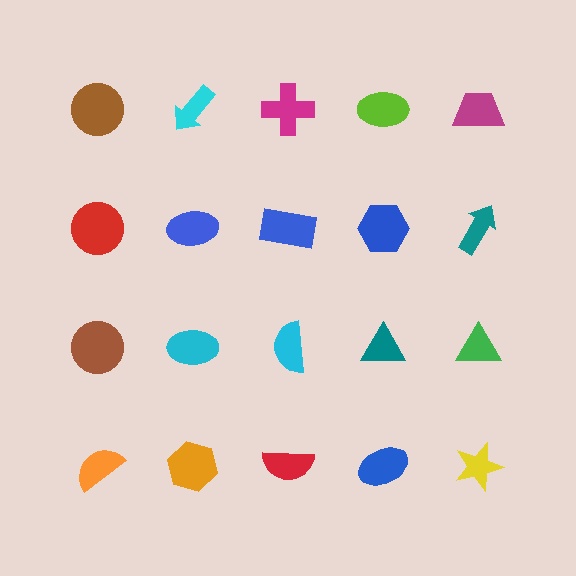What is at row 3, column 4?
A teal triangle.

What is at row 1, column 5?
A magenta trapezoid.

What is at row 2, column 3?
A blue rectangle.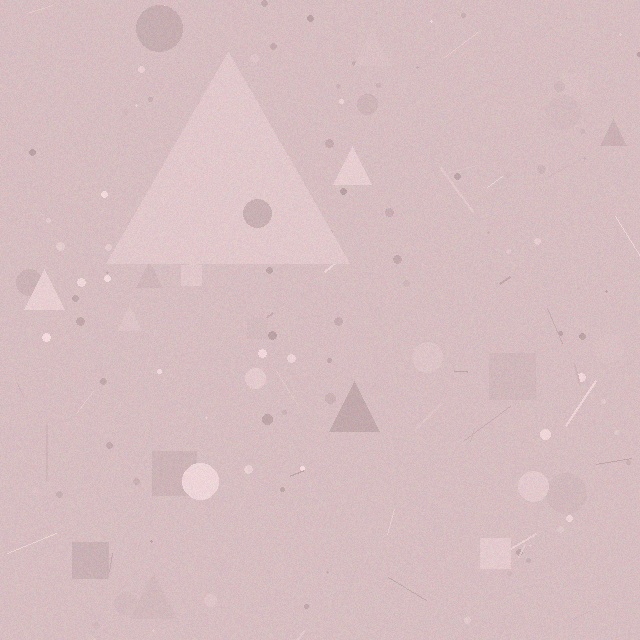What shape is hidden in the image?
A triangle is hidden in the image.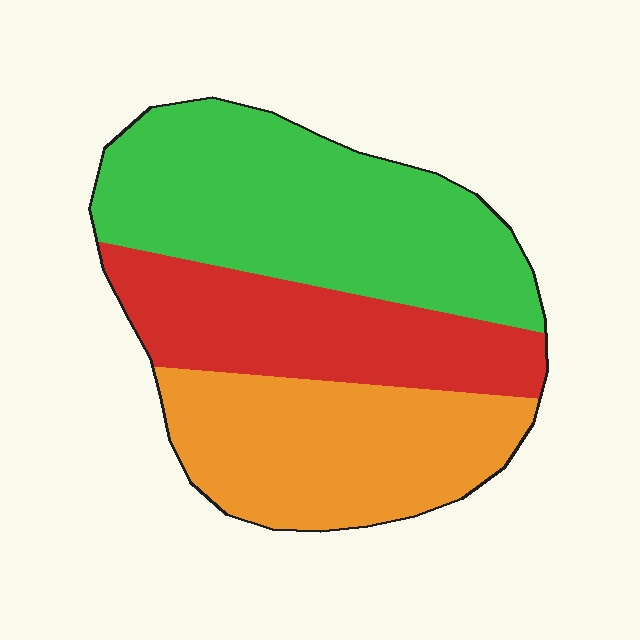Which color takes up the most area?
Green, at roughly 40%.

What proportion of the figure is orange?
Orange covers 31% of the figure.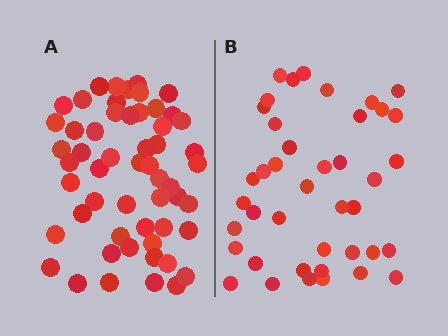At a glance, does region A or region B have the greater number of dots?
Region A (the left region) has more dots.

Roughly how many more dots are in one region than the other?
Region A has approximately 15 more dots than region B.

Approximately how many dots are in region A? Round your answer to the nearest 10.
About 60 dots. (The exact count is 55, which rounds to 60.)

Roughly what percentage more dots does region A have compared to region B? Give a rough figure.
About 35% more.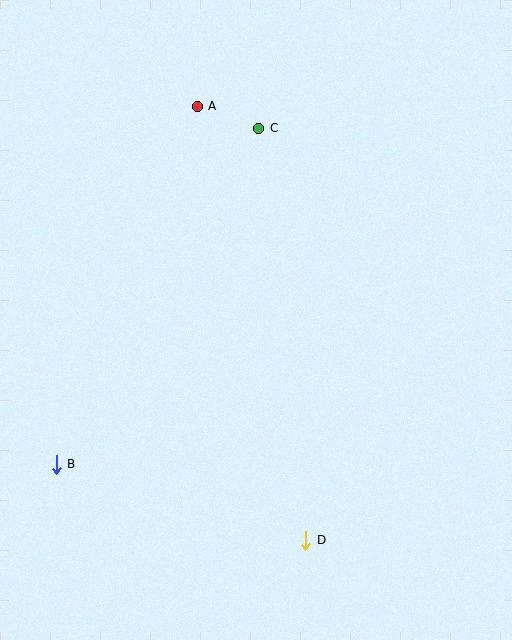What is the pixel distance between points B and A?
The distance between B and A is 385 pixels.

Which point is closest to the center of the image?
Point C at (259, 128) is closest to the center.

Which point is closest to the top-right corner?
Point C is closest to the top-right corner.